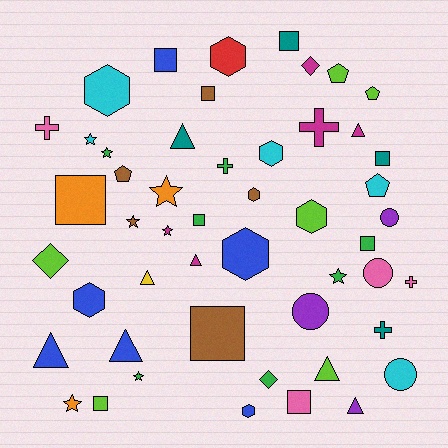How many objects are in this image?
There are 50 objects.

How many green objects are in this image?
There are 7 green objects.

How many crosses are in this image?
There are 5 crosses.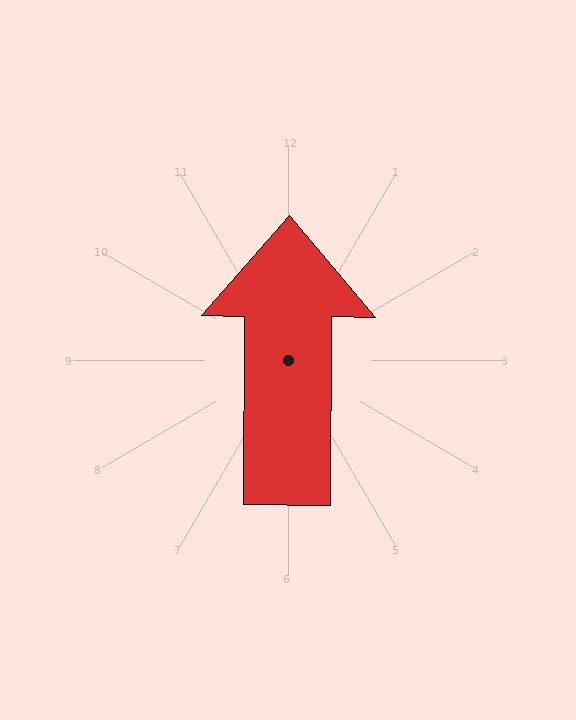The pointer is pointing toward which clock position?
Roughly 12 o'clock.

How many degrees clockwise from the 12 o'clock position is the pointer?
Approximately 0 degrees.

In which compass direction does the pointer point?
North.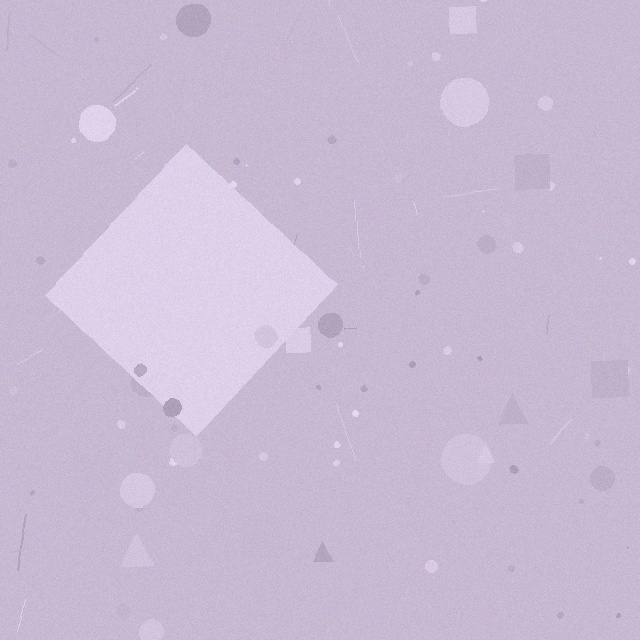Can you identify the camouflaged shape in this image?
The camouflaged shape is a diamond.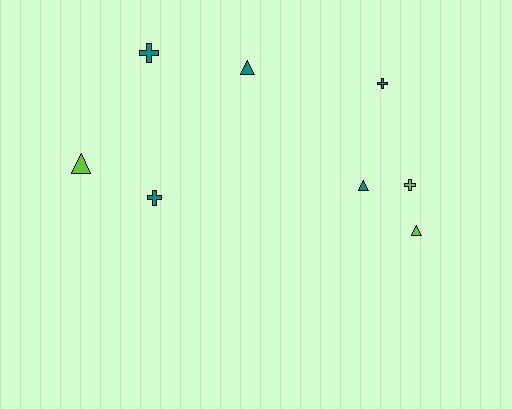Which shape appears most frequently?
Triangle, with 4 objects.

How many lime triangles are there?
There are 2 lime triangles.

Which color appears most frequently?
Teal, with 5 objects.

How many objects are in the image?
There are 8 objects.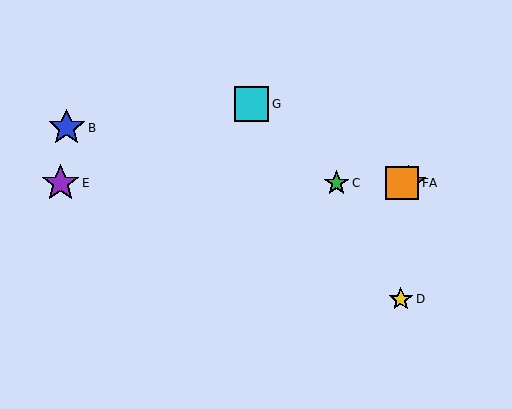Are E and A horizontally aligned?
Yes, both are at y≈183.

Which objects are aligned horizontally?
Objects A, C, E, F are aligned horizontally.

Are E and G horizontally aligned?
No, E is at y≈183 and G is at y≈104.